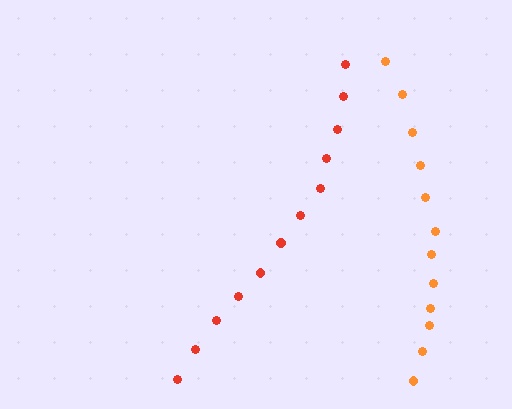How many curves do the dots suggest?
There are 2 distinct paths.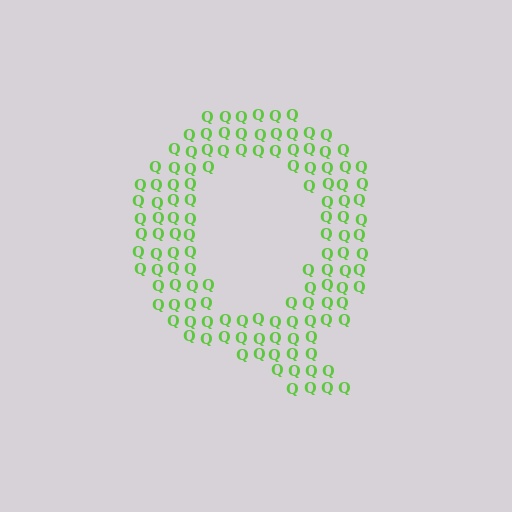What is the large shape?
The large shape is the letter Q.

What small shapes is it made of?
It is made of small letter Q's.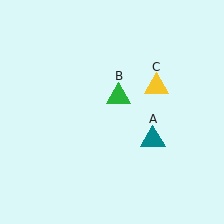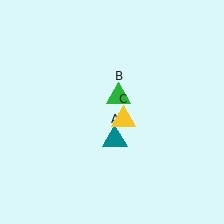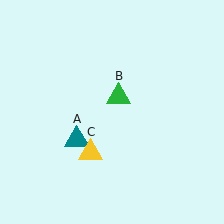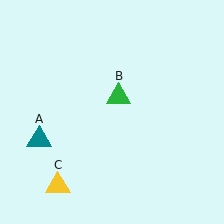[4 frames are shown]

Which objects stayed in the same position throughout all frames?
Green triangle (object B) remained stationary.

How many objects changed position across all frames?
2 objects changed position: teal triangle (object A), yellow triangle (object C).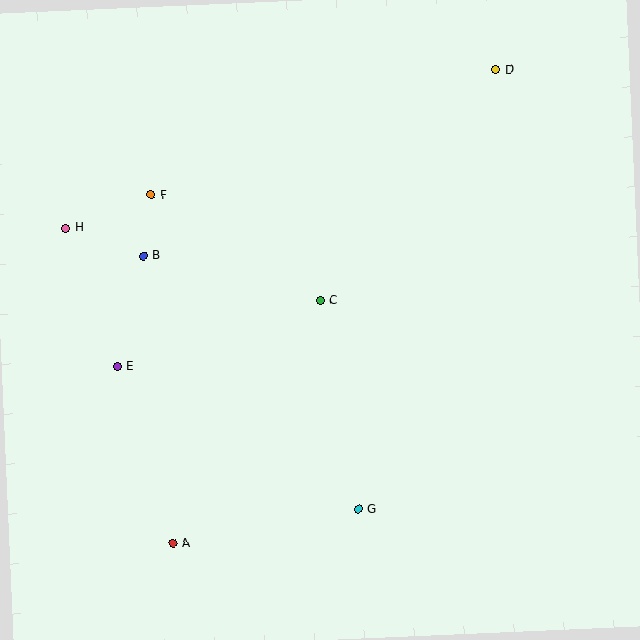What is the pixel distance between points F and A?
The distance between F and A is 349 pixels.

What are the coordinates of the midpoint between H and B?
The midpoint between H and B is at (105, 242).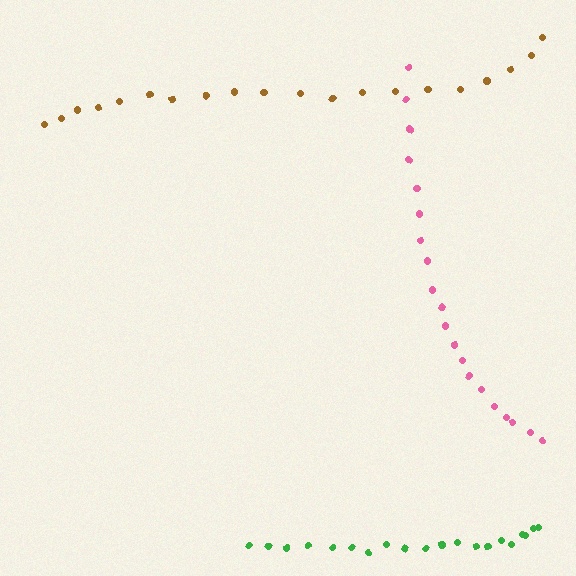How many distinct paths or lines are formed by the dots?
There are 3 distinct paths.